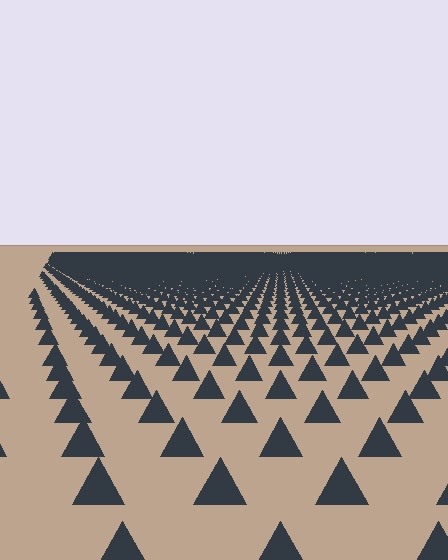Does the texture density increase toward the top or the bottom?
Density increases toward the top.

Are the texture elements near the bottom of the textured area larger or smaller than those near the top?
Larger. Near the bottom, elements are closer to the viewer and appear at a bigger on-screen size.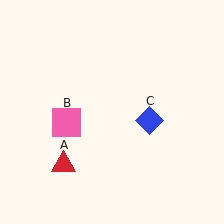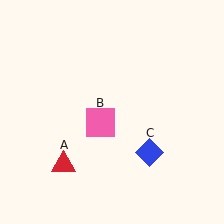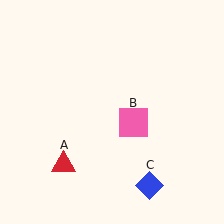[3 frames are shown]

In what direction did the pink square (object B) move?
The pink square (object B) moved right.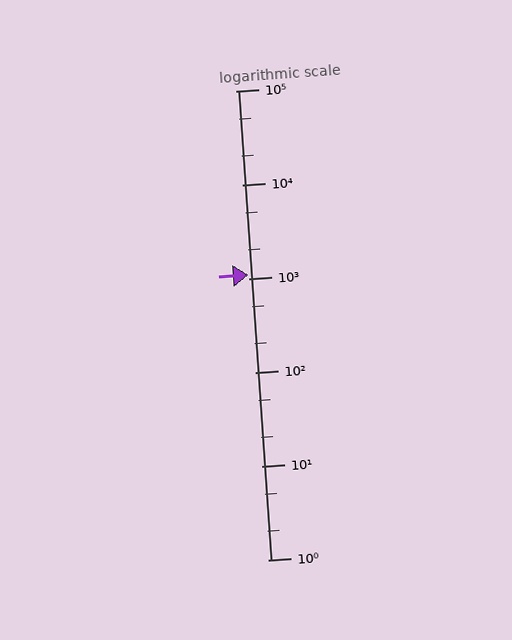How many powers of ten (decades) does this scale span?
The scale spans 5 decades, from 1 to 100000.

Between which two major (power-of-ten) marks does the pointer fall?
The pointer is between 1000 and 10000.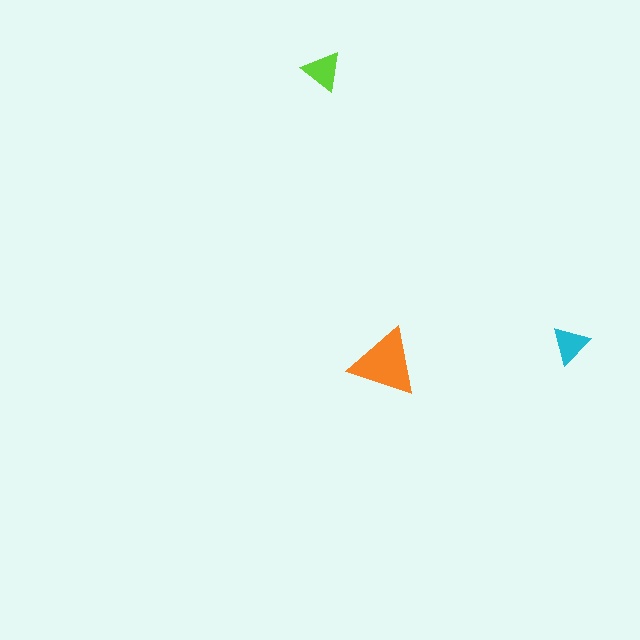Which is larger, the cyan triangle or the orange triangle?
The orange one.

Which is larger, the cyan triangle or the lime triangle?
The lime one.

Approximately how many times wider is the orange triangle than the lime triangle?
About 1.5 times wider.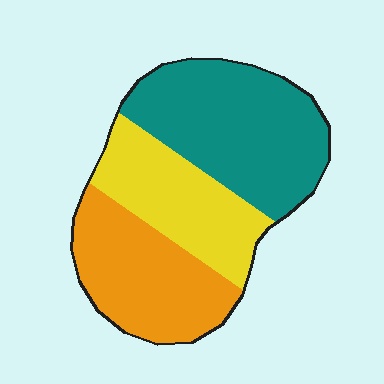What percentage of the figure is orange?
Orange covers roughly 30% of the figure.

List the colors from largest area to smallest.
From largest to smallest: teal, orange, yellow.